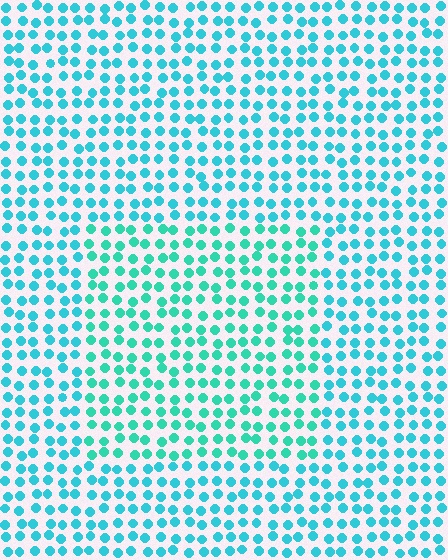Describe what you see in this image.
The image is filled with small cyan elements in a uniform arrangement. A rectangle-shaped region is visible where the elements are tinted to a slightly different hue, forming a subtle color boundary.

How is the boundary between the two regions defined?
The boundary is defined purely by a slight shift in hue (about 21 degrees). Spacing, size, and orientation are identical on both sides.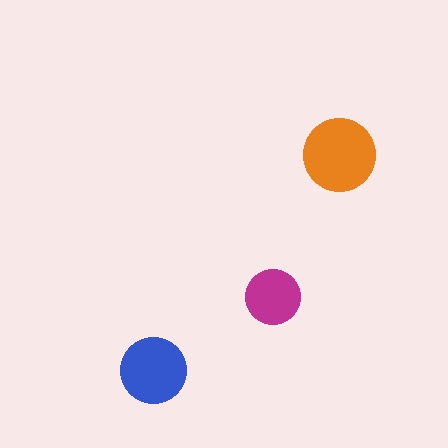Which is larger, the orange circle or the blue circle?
The orange one.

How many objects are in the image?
There are 3 objects in the image.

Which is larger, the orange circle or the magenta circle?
The orange one.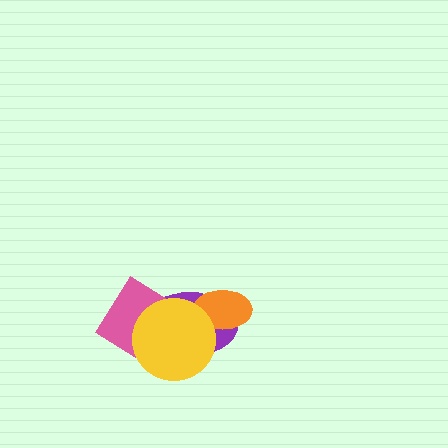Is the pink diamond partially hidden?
Yes, it is partially covered by another shape.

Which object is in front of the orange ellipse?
The yellow circle is in front of the orange ellipse.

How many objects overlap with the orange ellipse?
2 objects overlap with the orange ellipse.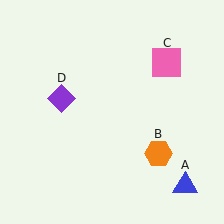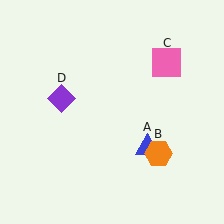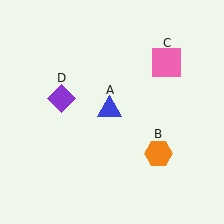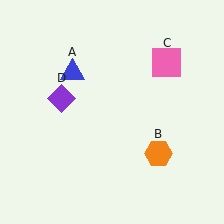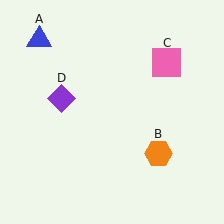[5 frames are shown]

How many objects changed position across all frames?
1 object changed position: blue triangle (object A).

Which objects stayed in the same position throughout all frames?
Orange hexagon (object B) and pink square (object C) and purple diamond (object D) remained stationary.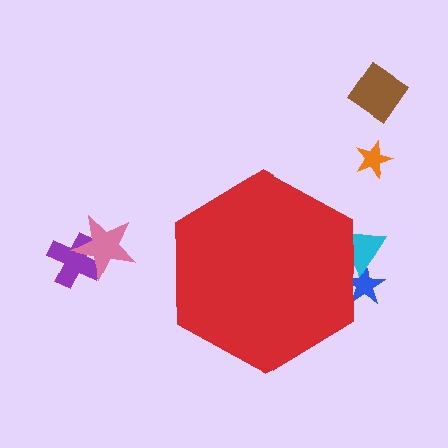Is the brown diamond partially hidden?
No, the brown diamond is fully visible.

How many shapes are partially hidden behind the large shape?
2 shapes are partially hidden.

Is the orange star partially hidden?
No, the orange star is fully visible.